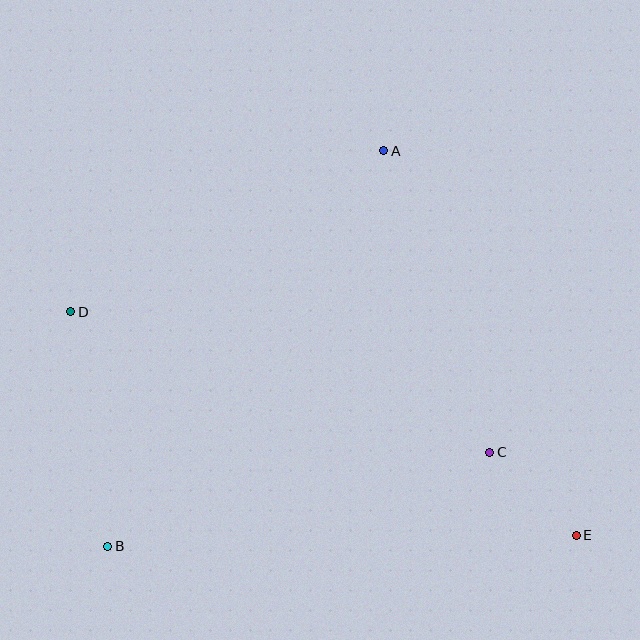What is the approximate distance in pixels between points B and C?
The distance between B and C is approximately 394 pixels.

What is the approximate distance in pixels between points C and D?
The distance between C and D is approximately 442 pixels.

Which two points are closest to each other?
Points C and E are closest to each other.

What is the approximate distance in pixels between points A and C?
The distance between A and C is approximately 319 pixels.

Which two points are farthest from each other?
Points D and E are farthest from each other.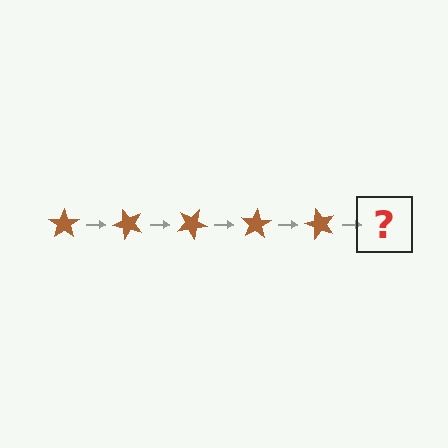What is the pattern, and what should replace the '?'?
The pattern is that the star rotates 50 degrees each step. The '?' should be a brown star rotated 250 degrees.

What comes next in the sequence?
The next element should be a brown star rotated 250 degrees.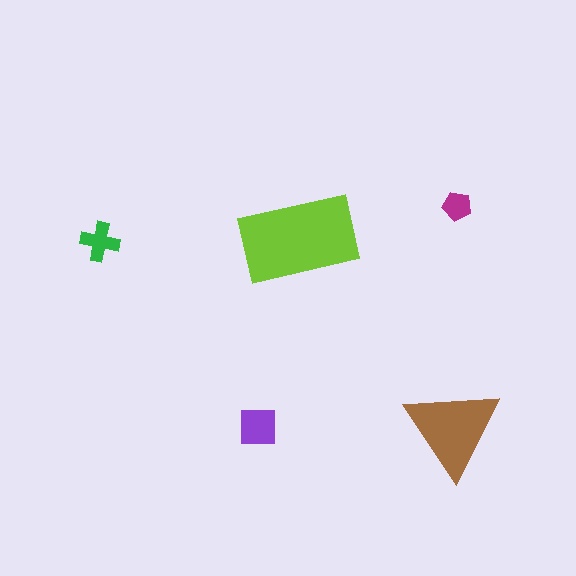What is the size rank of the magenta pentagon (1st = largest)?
5th.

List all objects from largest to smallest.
The lime rectangle, the brown triangle, the purple square, the green cross, the magenta pentagon.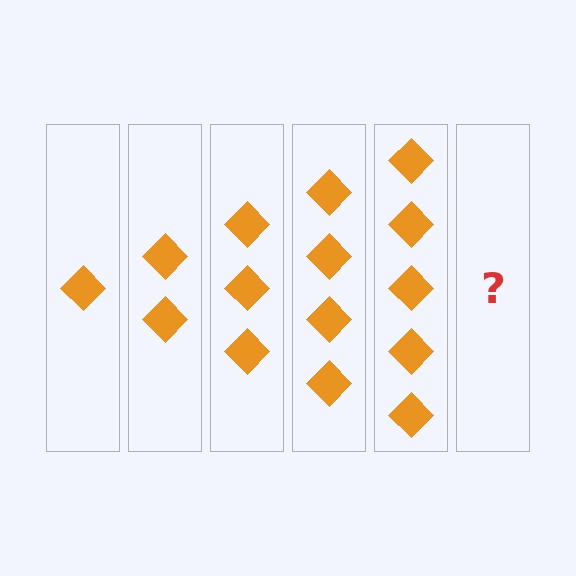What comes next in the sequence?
The next element should be 6 diamonds.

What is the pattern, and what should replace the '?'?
The pattern is that each step adds one more diamond. The '?' should be 6 diamonds.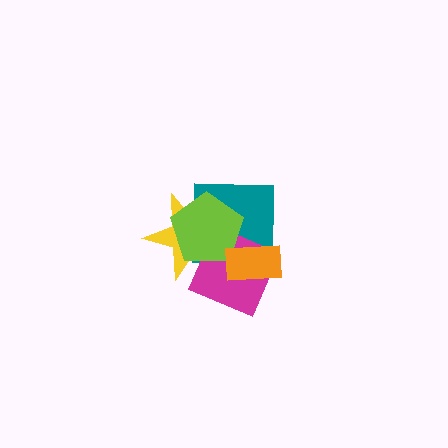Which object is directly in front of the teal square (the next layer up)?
The magenta diamond is directly in front of the teal square.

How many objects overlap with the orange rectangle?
3 objects overlap with the orange rectangle.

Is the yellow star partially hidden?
Yes, it is partially covered by another shape.